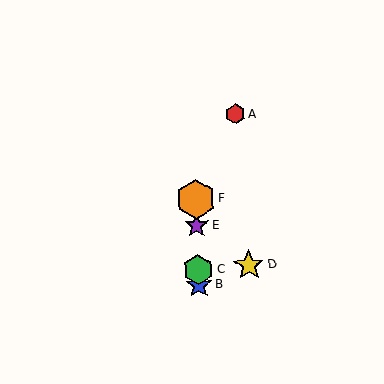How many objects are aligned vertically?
4 objects (B, C, E, F) are aligned vertically.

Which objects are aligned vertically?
Objects B, C, E, F are aligned vertically.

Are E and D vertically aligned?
No, E is at x≈197 and D is at x≈249.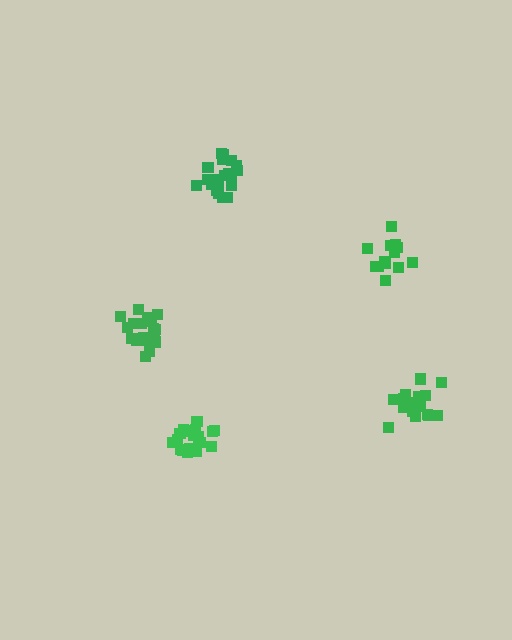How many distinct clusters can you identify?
There are 5 distinct clusters.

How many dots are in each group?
Group 1: 19 dots, Group 2: 20 dots, Group 3: 14 dots, Group 4: 20 dots, Group 5: 19 dots (92 total).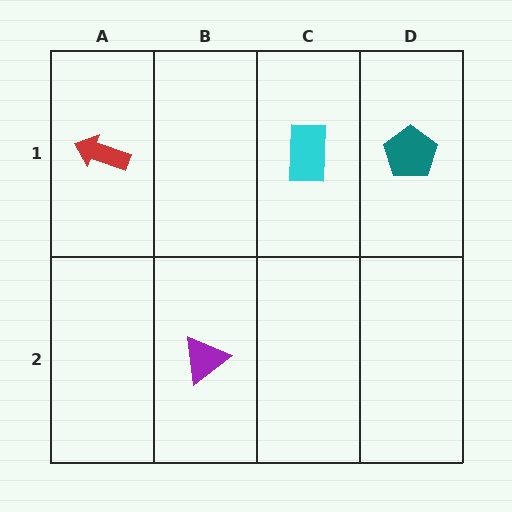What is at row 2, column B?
A purple triangle.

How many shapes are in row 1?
3 shapes.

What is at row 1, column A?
A red arrow.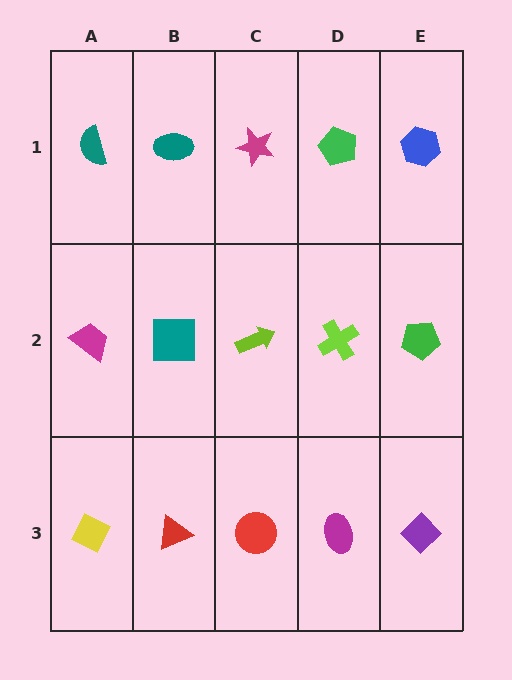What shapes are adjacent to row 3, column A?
A magenta trapezoid (row 2, column A), a red triangle (row 3, column B).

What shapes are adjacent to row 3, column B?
A teal square (row 2, column B), a yellow diamond (row 3, column A), a red circle (row 3, column C).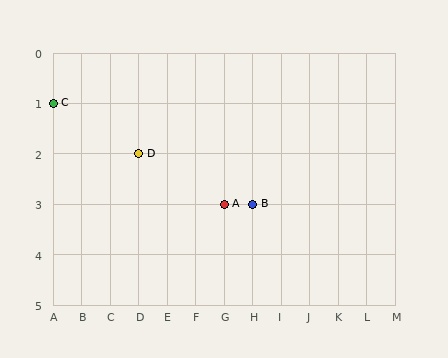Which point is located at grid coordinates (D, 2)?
Point D is at (D, 2).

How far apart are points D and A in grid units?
Points D and A are 3 columns and 1 row apart (about 3.2 grid units diagonally).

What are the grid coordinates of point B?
Point B is at grid coordinates (H, 3).